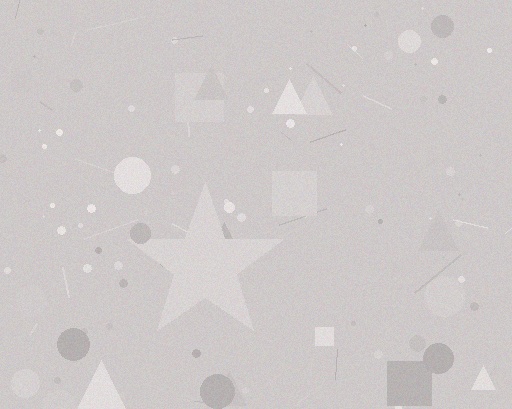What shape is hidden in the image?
A star is hidden in the image.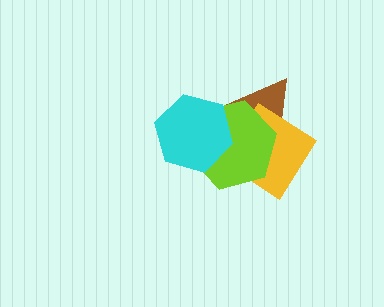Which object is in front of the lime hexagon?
The cyan hexagon is in front of the lime hexagon.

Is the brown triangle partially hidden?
Yes, it is partially covered by another shape.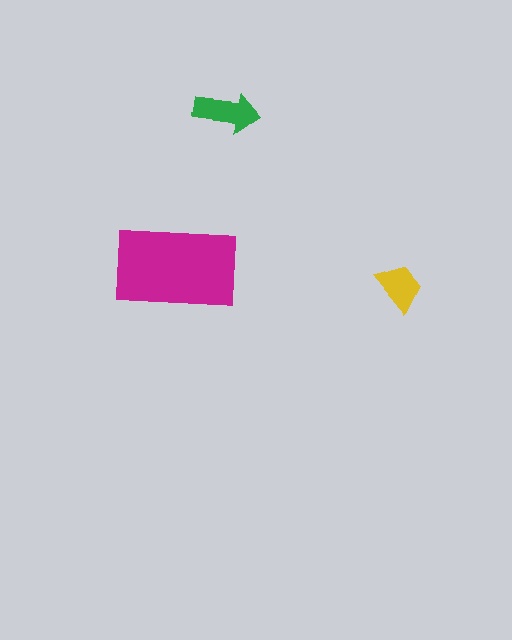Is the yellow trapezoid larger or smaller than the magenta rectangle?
Smaller.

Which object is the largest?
The magenta rectangle.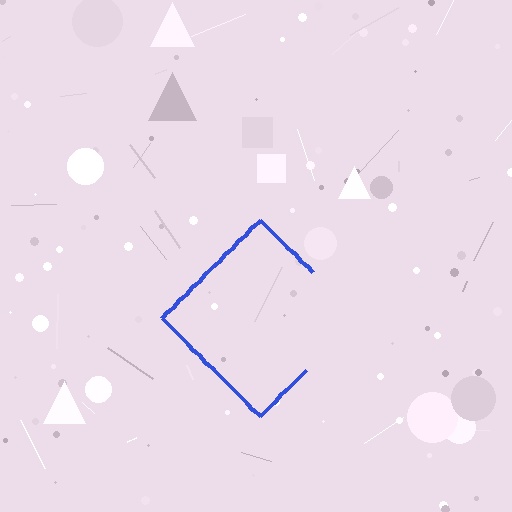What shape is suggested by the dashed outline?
The dashed outline suggests a diamond.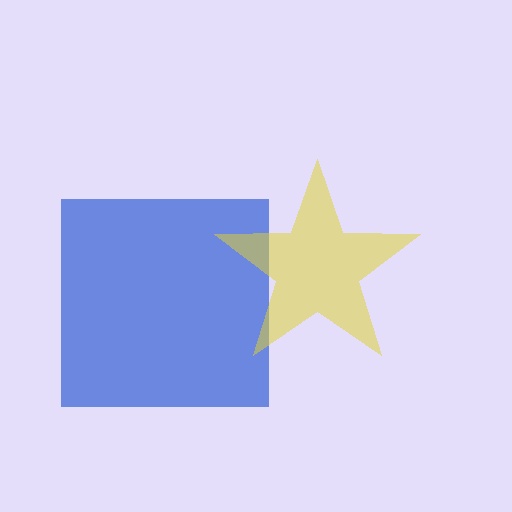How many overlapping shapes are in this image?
There are 2 overlapping shapes in the image.